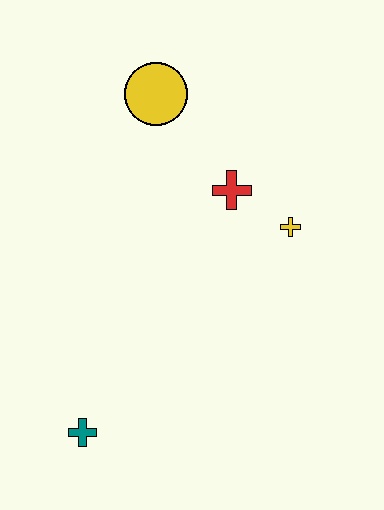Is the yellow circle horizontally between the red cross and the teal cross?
Yes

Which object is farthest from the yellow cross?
The teal cross is farthest from the yellow cross.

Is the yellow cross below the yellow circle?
Yes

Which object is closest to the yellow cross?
The red cross is closest to the yellow cross.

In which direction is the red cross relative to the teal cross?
The red cross is above the teal cross.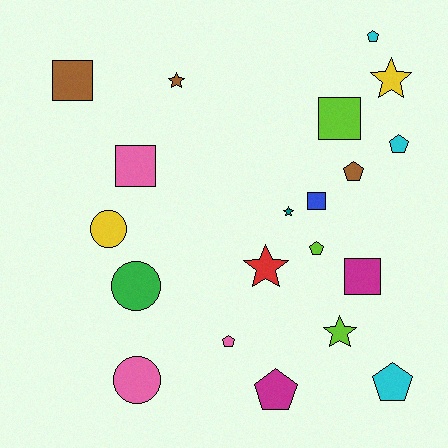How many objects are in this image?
There are 20 objects.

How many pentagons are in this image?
There are 7 pentagons.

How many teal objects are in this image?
There is 1 teal object.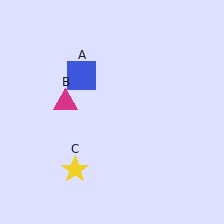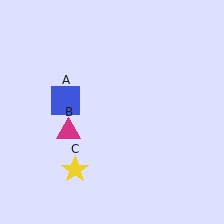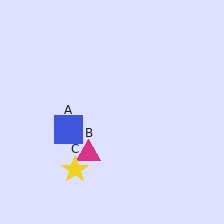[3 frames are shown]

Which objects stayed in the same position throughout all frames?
Yellow star (object C) remained stationary.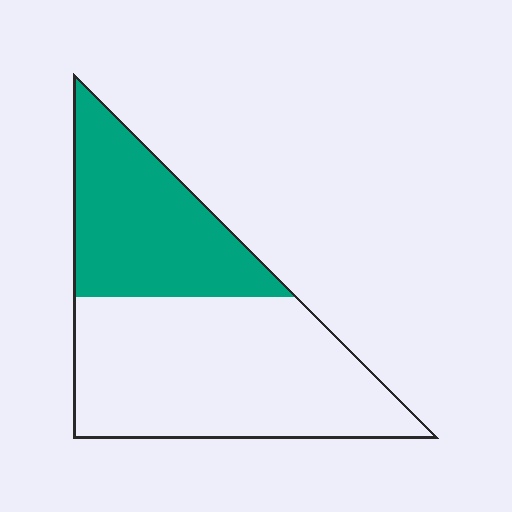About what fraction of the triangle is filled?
About three eighths (3/8).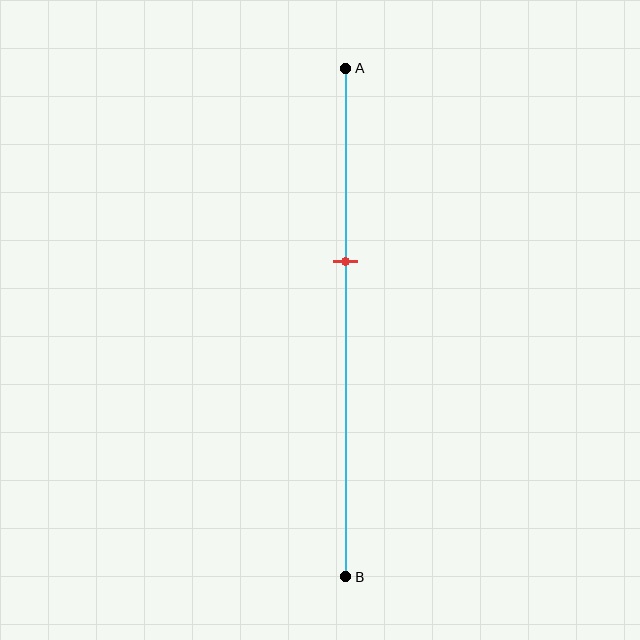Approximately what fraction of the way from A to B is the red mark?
The red mark is approximately 40% of the way from A to B.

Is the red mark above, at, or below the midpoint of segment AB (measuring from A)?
The red mark is above the midpoint of segment AB.